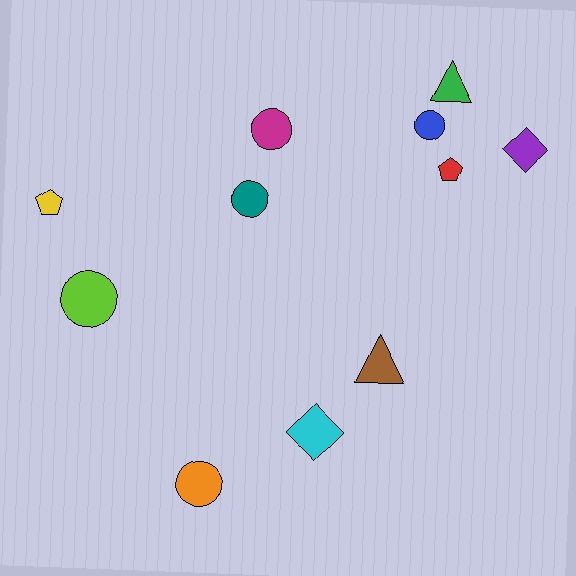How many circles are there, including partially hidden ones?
There are 5 circles.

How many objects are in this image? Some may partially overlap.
There are 11 objects.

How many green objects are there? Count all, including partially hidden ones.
There is 1 green object.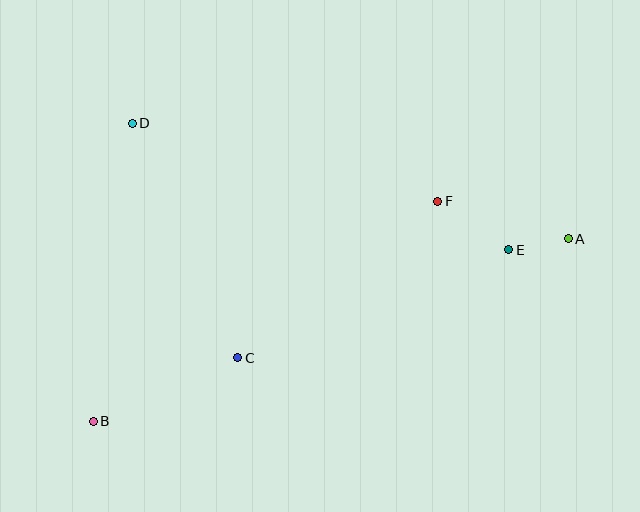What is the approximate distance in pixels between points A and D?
The distance between A and D is approximately 451 pixels.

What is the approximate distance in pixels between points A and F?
The distance between A and F is approximately 136 pixels.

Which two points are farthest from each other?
Points A and B are farthest from each other.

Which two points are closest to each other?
Points A and E are closest to each other.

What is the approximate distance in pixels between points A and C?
The distance between A and C is approximately 351 pixels.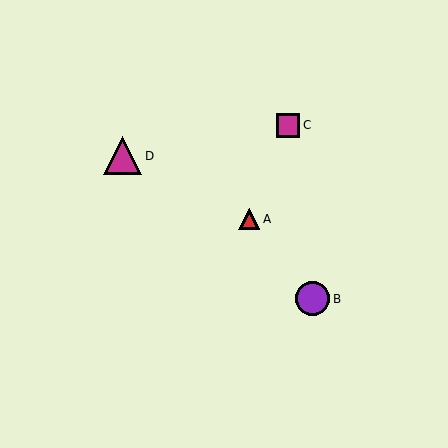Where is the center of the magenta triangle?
The center of the magenta triangle is at (123, 156).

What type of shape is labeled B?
Shape B is a purple circle.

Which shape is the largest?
The magenta triangle (labeled D) is the largest.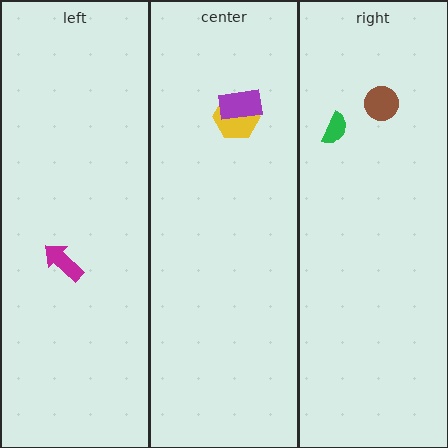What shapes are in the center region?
The yellow hexagon, the purple rectangle.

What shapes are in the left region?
The magenta arrow.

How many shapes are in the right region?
2.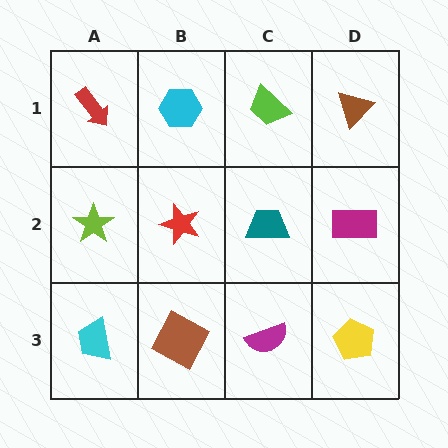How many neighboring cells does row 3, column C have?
3.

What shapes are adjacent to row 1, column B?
A red star (row 2, column B), a red arrow (row 1, column A), a lime trapezoid (row 1, column C).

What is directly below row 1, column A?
A lime star.